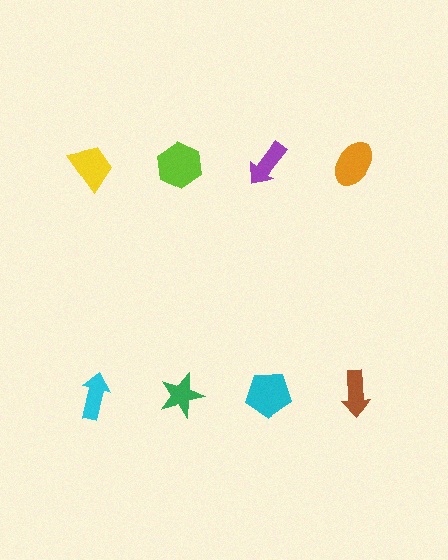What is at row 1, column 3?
A purple arrow.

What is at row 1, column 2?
A lime hexagon.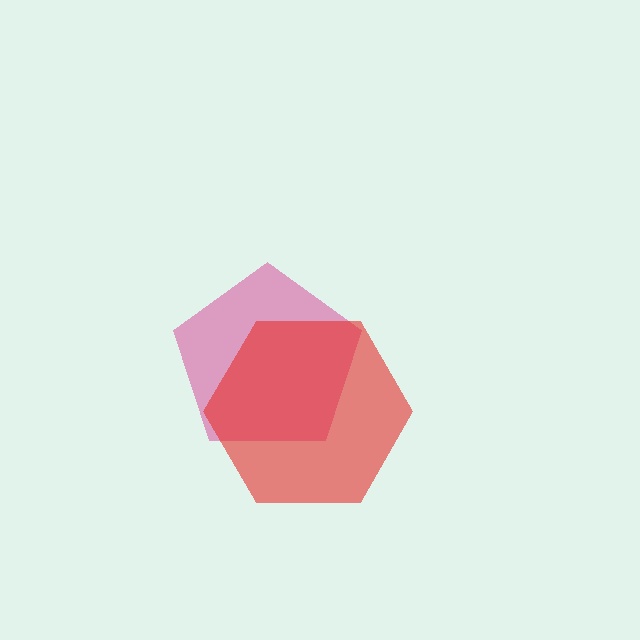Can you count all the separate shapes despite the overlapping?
Yes, there are 2 separate shapes.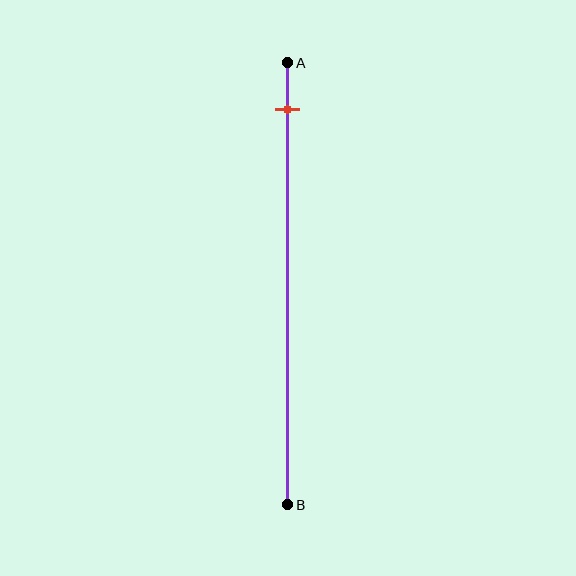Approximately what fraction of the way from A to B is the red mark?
The red mark is approximately 10% of the way from A to B.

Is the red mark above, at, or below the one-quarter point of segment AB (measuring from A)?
The red mark is above the one-quarter point of segment AB.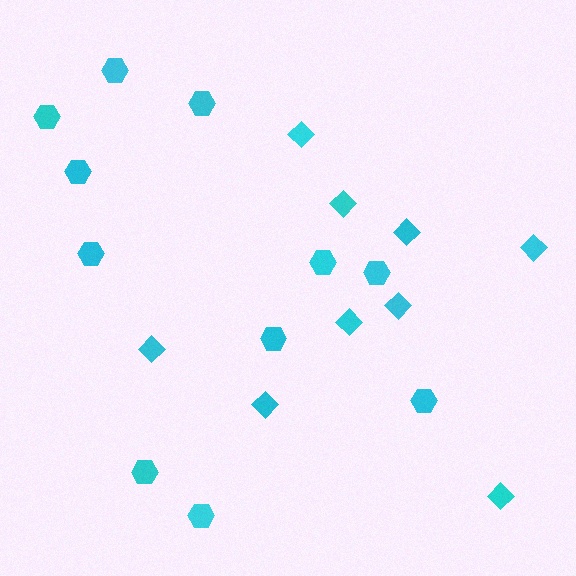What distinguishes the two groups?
There are 2 groups: one group of diamonds (9) and one group of hexagons (11).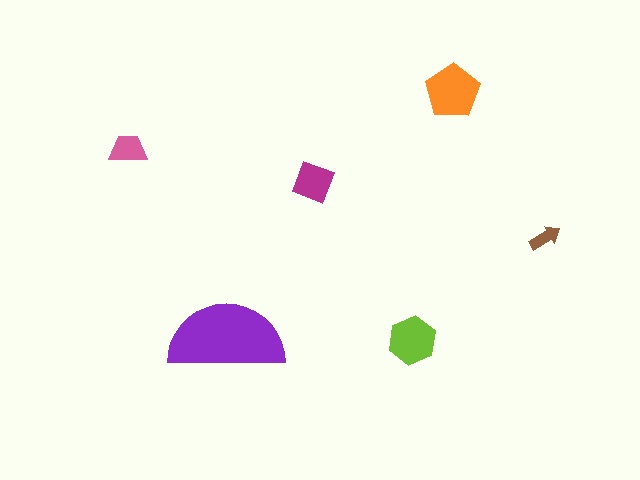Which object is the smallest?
The brown arrow.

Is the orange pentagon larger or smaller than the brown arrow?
Larger.